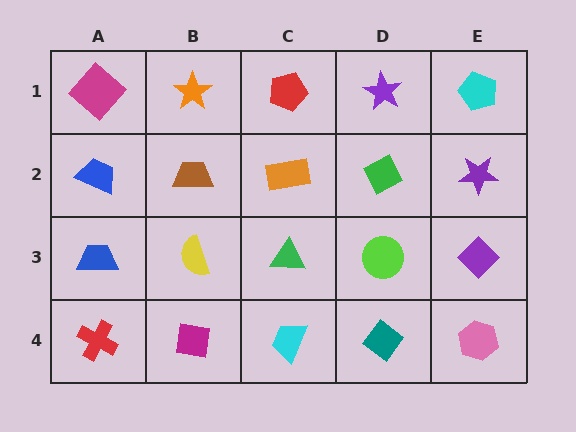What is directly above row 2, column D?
A purple star.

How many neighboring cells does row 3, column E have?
3.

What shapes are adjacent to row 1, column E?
A purple star (row 2, column E), a purple star (row 1, column D).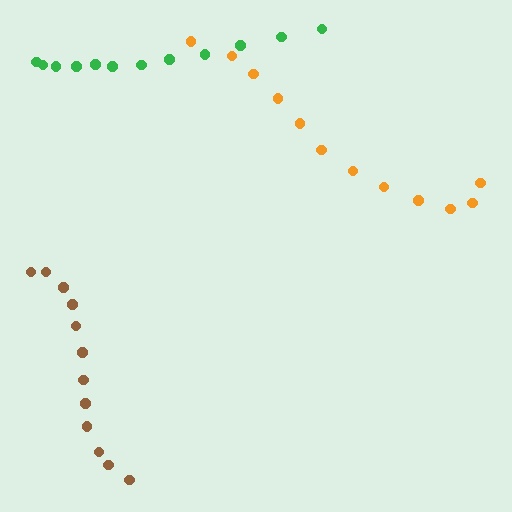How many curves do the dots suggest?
There are 3 distinct paths.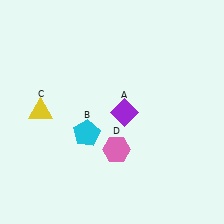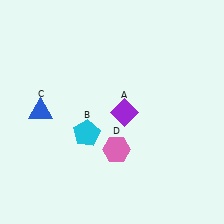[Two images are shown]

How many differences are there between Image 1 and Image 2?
There is 1 difference between the two images.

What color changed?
The triangle (C) changed from yellow in Image 1 to blue in Image 2.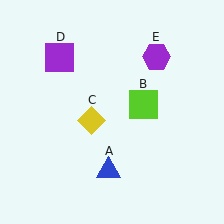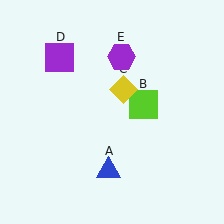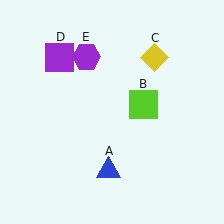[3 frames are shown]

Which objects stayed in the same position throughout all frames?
Blue triangle (object A) and lime square (object B) and purple square (object D) remained stationary.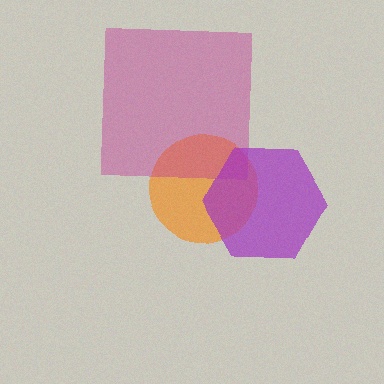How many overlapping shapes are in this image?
There are 3 overlapping shapes in the image.